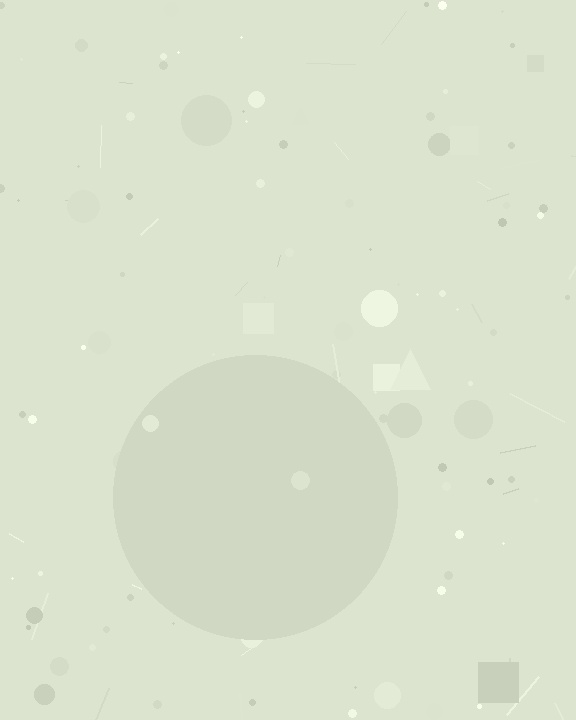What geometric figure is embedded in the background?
A circle is embedded in the background.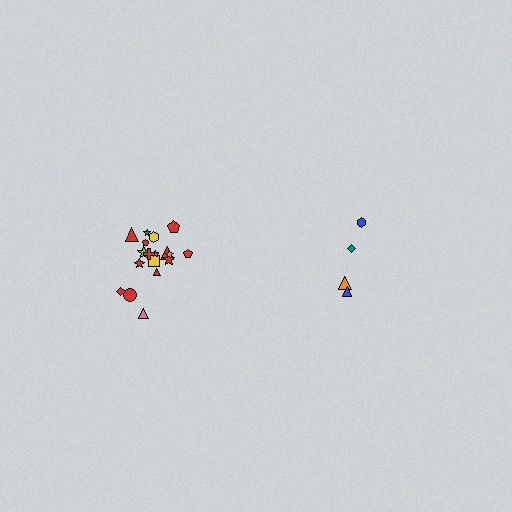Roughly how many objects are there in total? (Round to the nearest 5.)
Roughly 20 objects in total.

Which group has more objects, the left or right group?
The left group.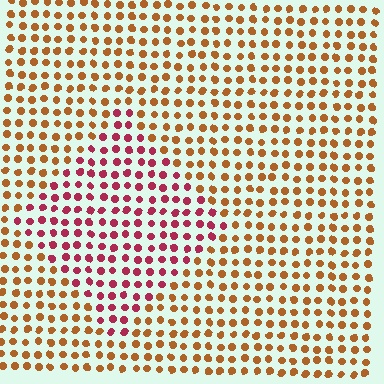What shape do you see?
I see a diamond.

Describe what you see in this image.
The image is filled with small brown elements in a uniform arrangement. A diamond-shaped region is visible where the elements are tinted to a slightly different hue, forming a subtle color boundary.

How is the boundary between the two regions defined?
The boundary is defined purely by a slight shift in hue (about 45 degrees). Spacing, size, and orientation are identical on both sides.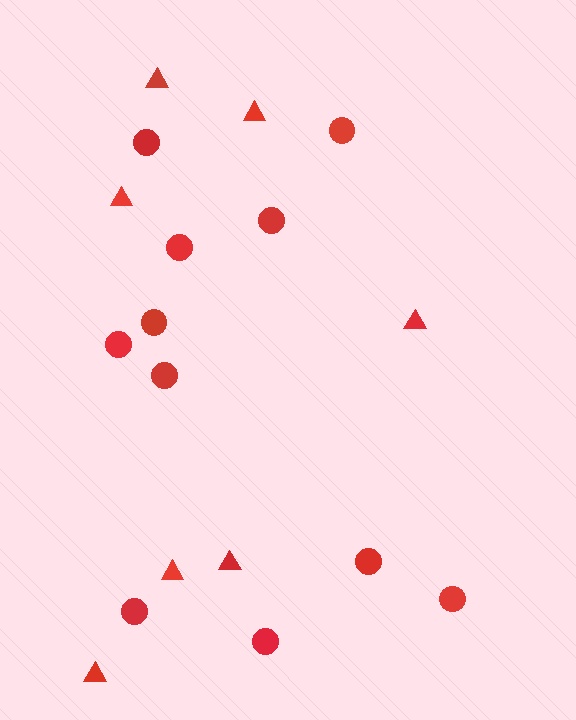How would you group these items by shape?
There are 2 groups: one group of circles (11) and one group of triangles (7).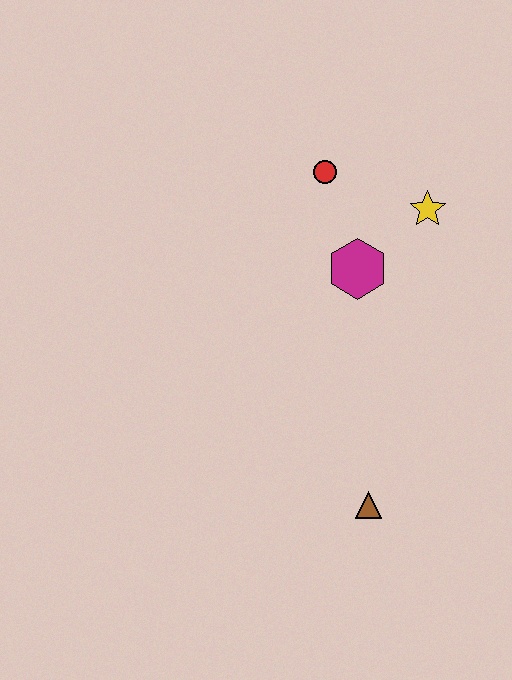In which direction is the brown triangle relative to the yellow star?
The brown triangle is below the yellow star.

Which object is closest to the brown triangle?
The magenta hexagon is closest to the brown triangle.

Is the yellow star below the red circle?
Yes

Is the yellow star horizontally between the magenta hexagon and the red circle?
No